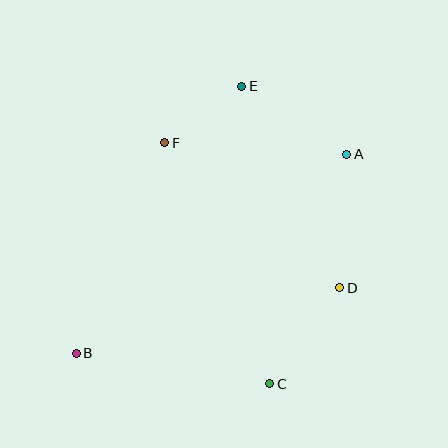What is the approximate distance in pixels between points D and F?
The distance between D and F is approximately 227 pixels.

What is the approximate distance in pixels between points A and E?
The distance between A and E is approximately 125 pixels.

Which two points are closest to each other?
Points E and F are closest to each other.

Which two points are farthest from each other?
Points A and B are farthest from each other.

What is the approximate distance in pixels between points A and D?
The distance between A and D is approximately 134 pixels.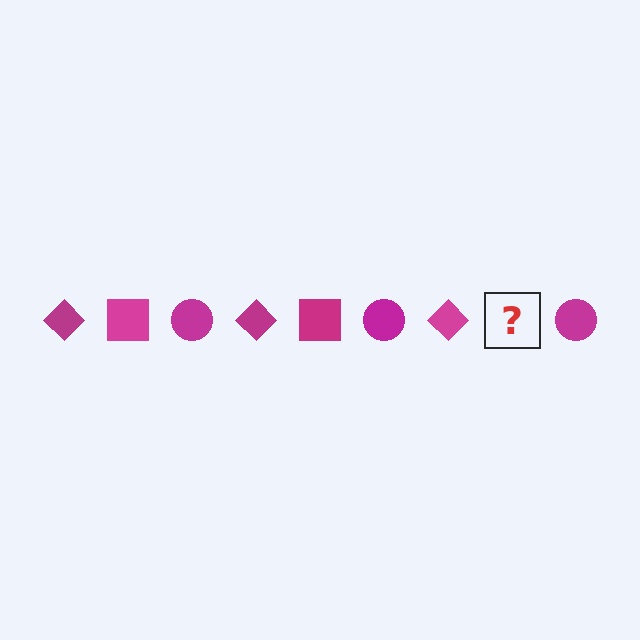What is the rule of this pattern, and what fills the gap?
The rule is that the pattern cycles through diamond, square, circle shapes in magenta. The gap should be filled with a magenta square.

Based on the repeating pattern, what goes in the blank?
The blank should be a magenta square.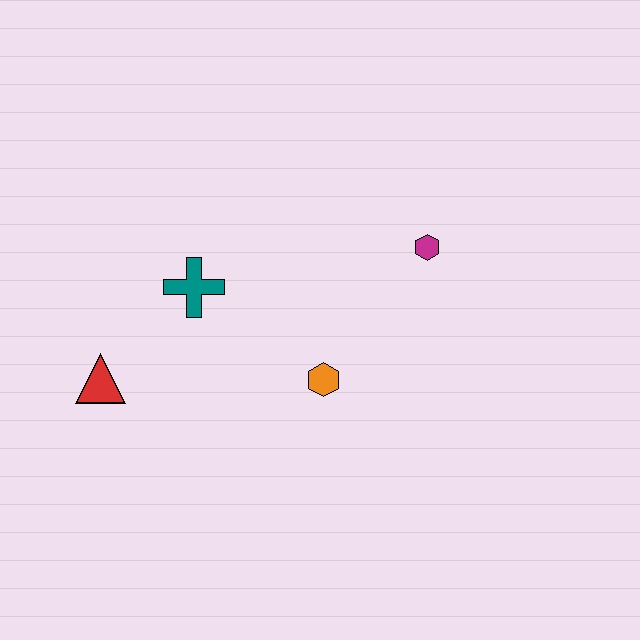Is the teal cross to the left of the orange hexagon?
Yes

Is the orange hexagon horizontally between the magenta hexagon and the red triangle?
Yes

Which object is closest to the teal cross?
The red triangle is closest to the teal cross.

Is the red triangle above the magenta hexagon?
No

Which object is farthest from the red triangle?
The magenta hexagon is farthest from the red triangle.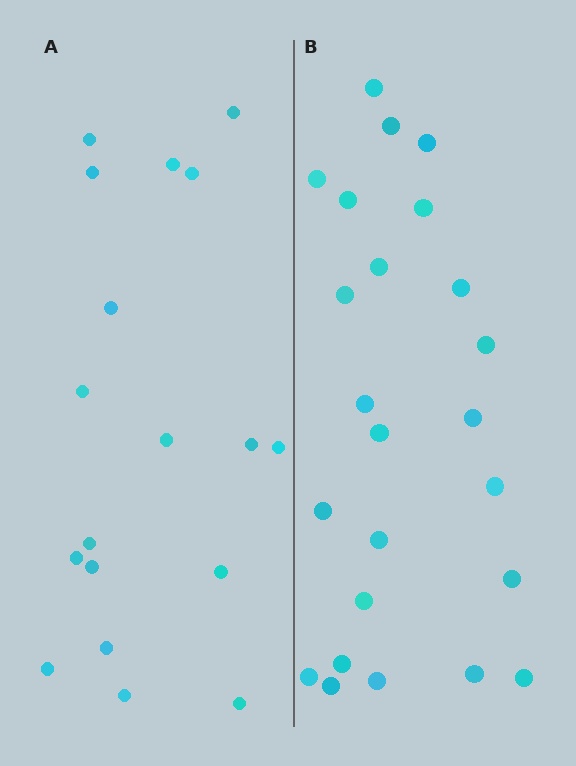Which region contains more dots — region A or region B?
Region B (the right region) has more dots.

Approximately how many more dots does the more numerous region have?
Region B has about 6 more dots than region A.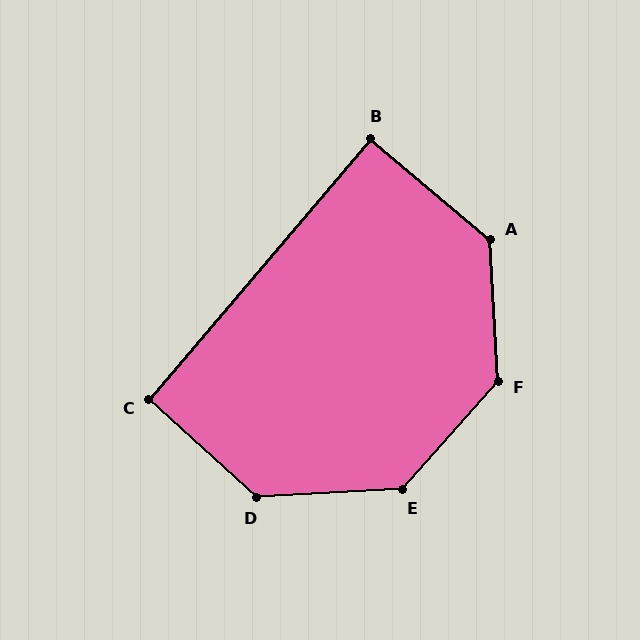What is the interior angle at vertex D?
Approximately 134 degrees (obtuse).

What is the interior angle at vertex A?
Approximately 133 degrees (obtuse).